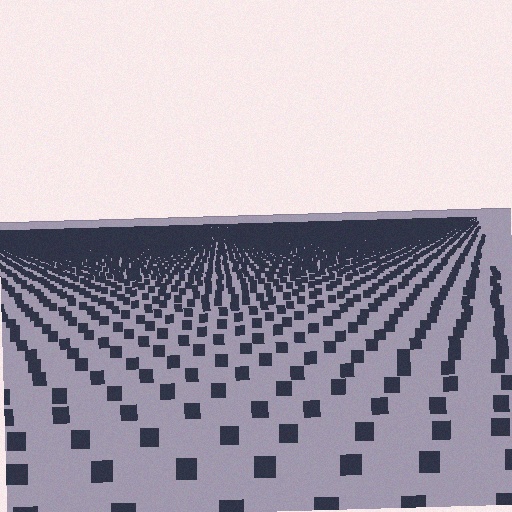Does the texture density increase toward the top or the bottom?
Density increases toward the top.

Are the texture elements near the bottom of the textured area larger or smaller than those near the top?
Larger. Near the bottom, elements are closer to the viewer and appear at a bigger on-screen size.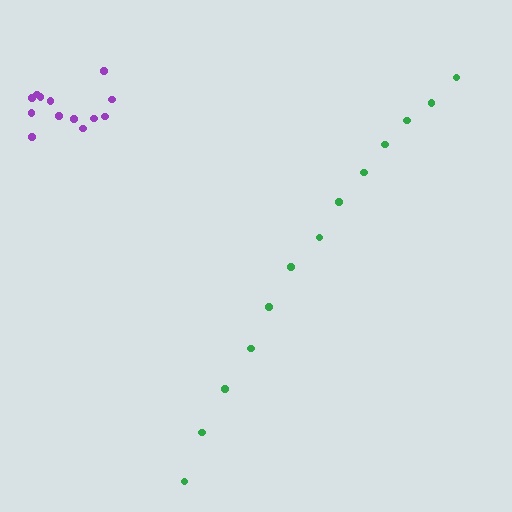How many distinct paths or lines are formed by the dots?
There are 2 distinct paths.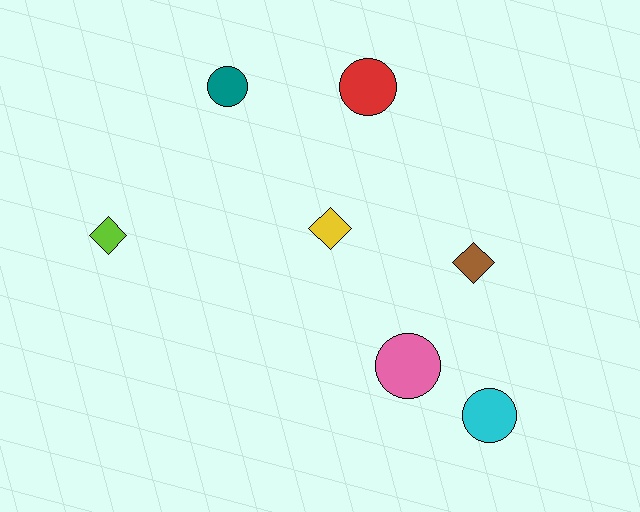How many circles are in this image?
There are 4 circles.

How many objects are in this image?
There are 7 objects.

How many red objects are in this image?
There is 1 red object.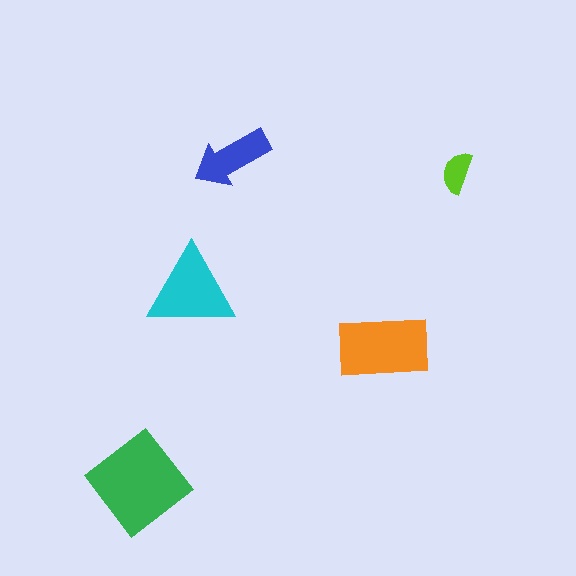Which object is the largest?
The green diamond.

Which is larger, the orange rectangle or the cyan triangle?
The orange rectangle.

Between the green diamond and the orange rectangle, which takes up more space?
The green diamond.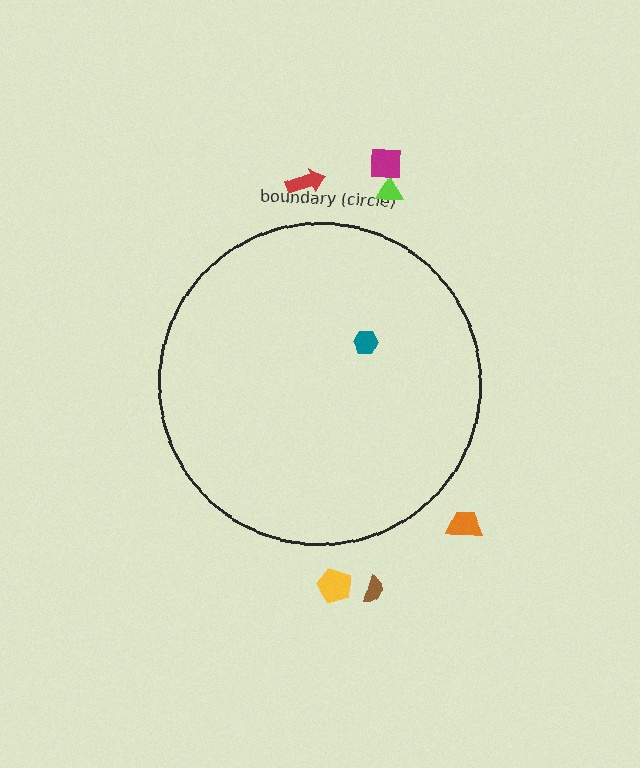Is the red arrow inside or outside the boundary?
Outside.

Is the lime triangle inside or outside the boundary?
Outside.